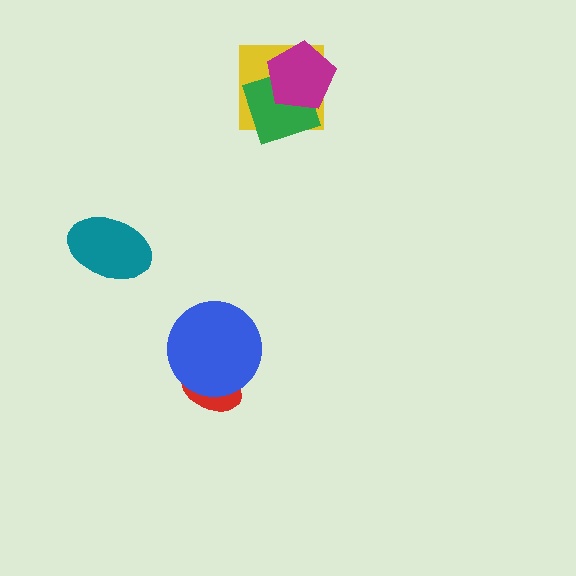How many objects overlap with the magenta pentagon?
2 objects overlap with the magenta pentagon.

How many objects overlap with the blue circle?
1 object overlaps with the blue circle.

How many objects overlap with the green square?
2 objects overlap with the green square.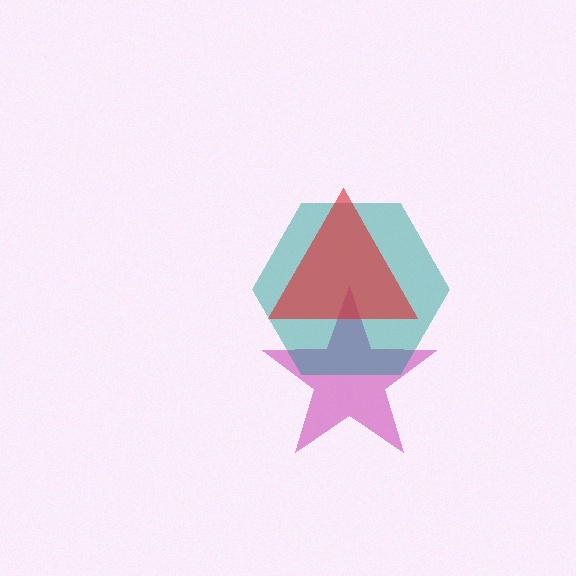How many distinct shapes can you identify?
There are 3 distinct shapes: a magenta star, a teal hexagon, a red triangle.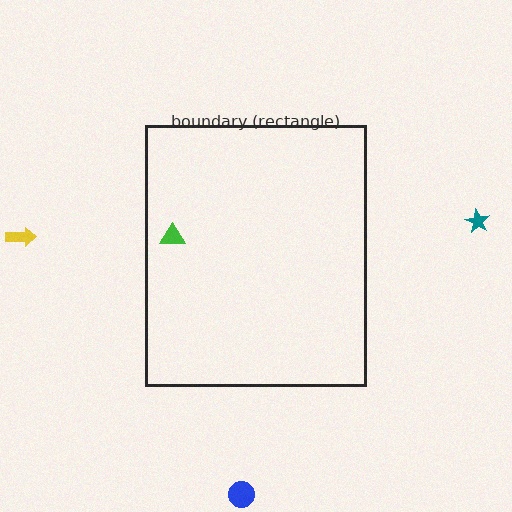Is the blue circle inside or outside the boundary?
Outside.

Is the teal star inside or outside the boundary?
Outside.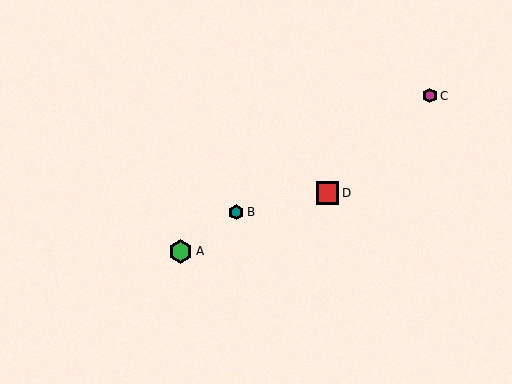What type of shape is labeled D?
Shape D is a red square.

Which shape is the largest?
The green hexagon (labeled A) is the largest.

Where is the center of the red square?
The center of the red square is at (327, 193).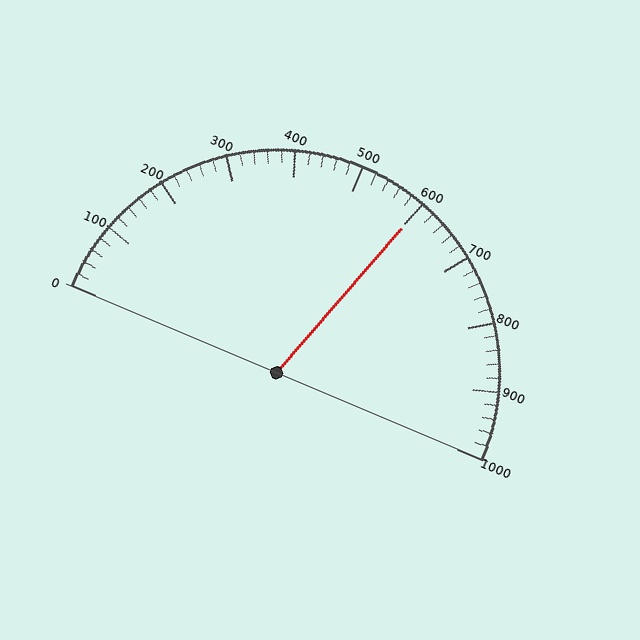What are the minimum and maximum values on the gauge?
The gauge ranges from 0 to 1000.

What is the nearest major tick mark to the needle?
The nearest major tick mark is 600.